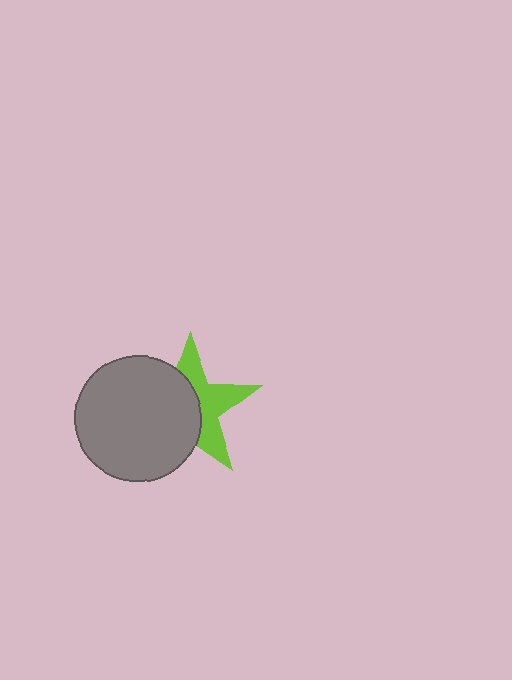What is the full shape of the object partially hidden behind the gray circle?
The partially hidden object is a lime star.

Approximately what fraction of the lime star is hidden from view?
Roughly 54% of the lime star is hidden behind the gray circle.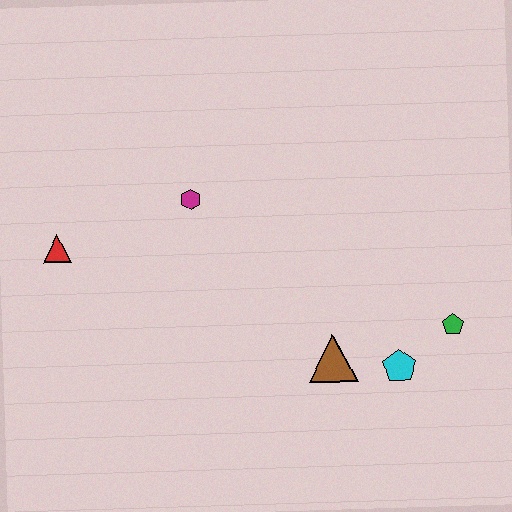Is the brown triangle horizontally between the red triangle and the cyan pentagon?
Yes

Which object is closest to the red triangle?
The magenta hexagon is closest to the red triangle.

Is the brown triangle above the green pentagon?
No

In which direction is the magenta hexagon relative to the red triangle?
The magenta hexagon is to the right of the red triangle.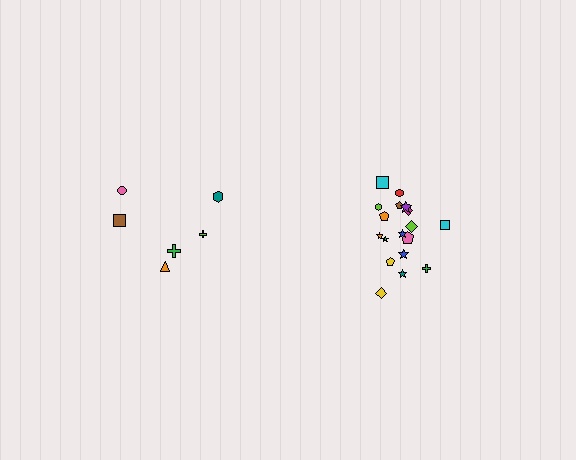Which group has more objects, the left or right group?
The right group.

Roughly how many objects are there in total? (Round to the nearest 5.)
Roughly 25 objects in total.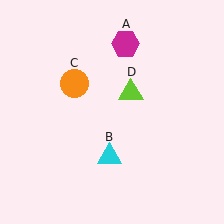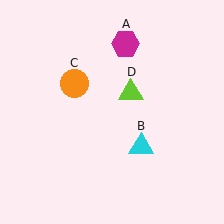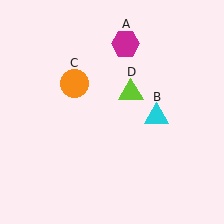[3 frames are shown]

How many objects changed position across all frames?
1 object changed position: cyan triangle (object B).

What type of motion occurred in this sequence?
The cyan triangle (object B) rotated counterclockwise around the center of the scene.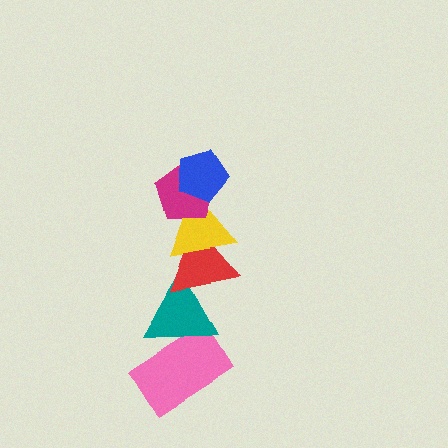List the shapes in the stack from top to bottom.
From top to bottom: the blue pentagon, the magenta pentagon, the yellow triangle, the red triangle, the teal triangle, the pink rectangle.